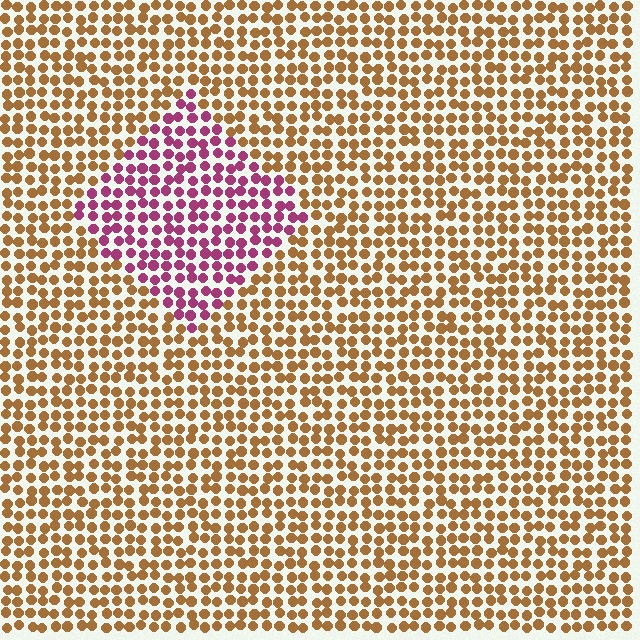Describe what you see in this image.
The image is filled with small brown elements in a uniform arrangement. A diamond-shaped region is visible where the elements are tinted to a slightly different hue, forming a subtle color boundary.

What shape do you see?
I see a diamond.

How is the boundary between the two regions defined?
The boundary is defined purely by a slight shift in hue (about 66 degrees). Spacing, size, and orientation are identical on both sides.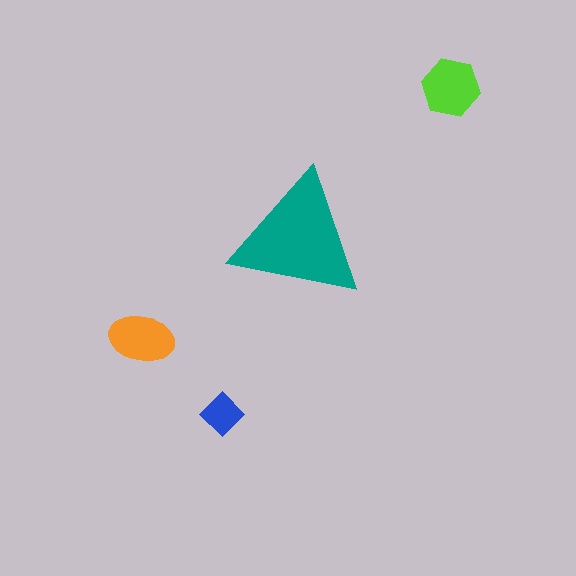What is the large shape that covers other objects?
A teal triangle.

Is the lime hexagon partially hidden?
No, the lime hexagon is fully visible.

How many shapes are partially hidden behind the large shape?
0 shapes are partially hidden.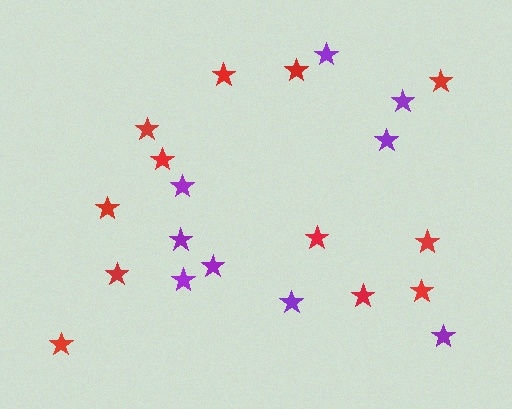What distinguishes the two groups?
There are 2 groups: one group of red stars (12) and one group of purple stars (9).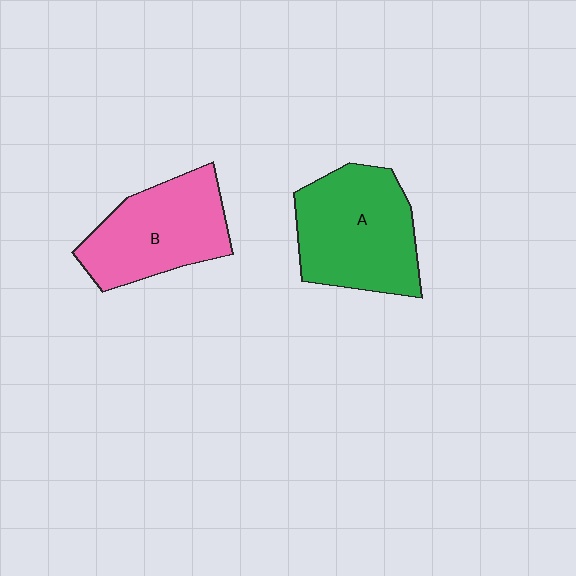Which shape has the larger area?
Shape A (green).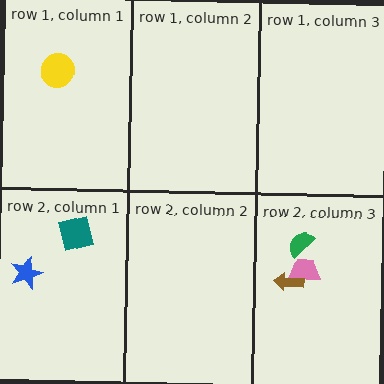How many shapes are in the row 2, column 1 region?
2.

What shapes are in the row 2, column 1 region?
The blue star, the teal square.